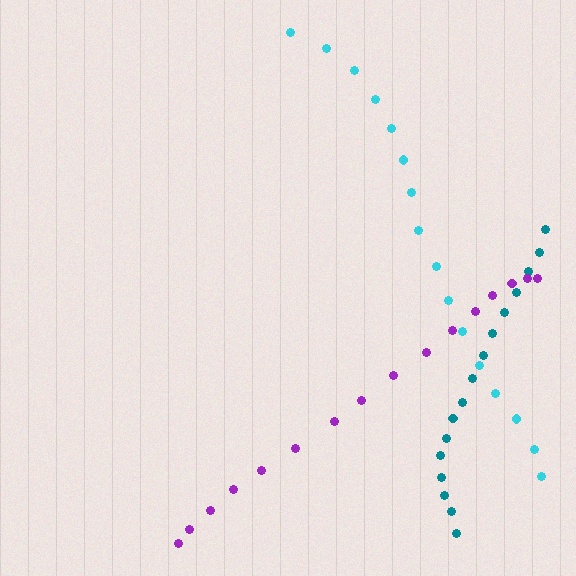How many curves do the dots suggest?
There are 3 distinct paths.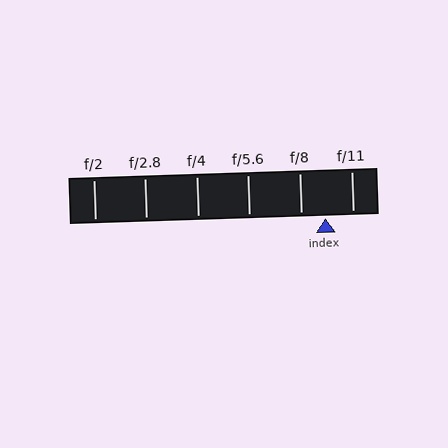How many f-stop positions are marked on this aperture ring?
There are 6 f-stop positions marked.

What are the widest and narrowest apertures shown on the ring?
The widest aperture shown is f/2 and the narrowest is f/11.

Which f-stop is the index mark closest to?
The index mark is closest to f/8.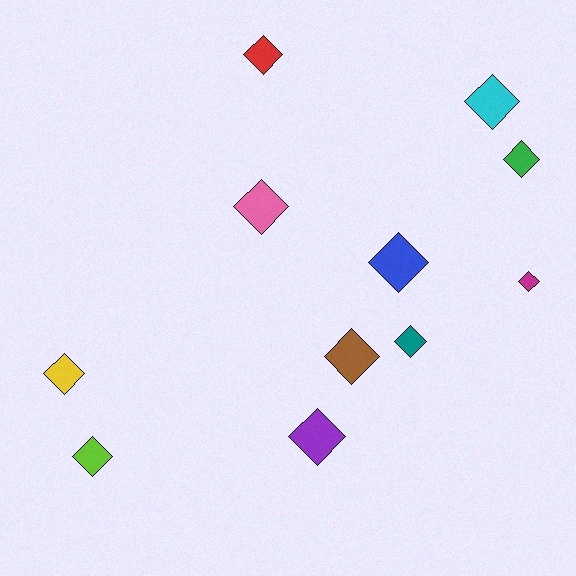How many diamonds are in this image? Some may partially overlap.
There are 11 diamonds.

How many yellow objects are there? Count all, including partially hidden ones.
There is 1 yellow object.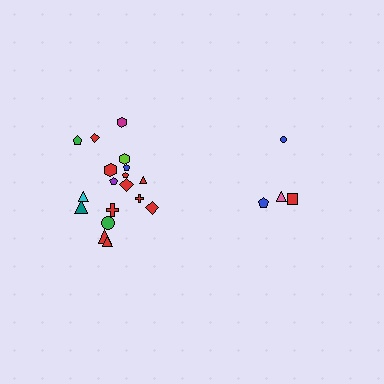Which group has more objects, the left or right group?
The left group.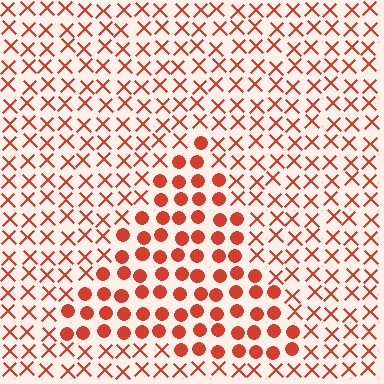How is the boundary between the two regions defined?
The boundary is defined by a change in element shape: circles inside vs. X marks outside. All elements share the same color and spacing.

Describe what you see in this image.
The image is filled with small red elements arranged in a uniform grid. A triangle-shaped region contains circles, while the surrounding area contains X marks. The boundary is defined purely by the change in element shape.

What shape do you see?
I see a triangle.